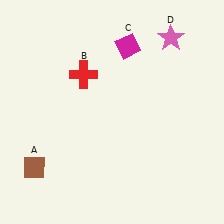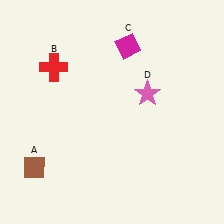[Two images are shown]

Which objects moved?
The objects that moved are: the red cross (B), the pink star (D).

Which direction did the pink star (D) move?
The pink star (D) moved down.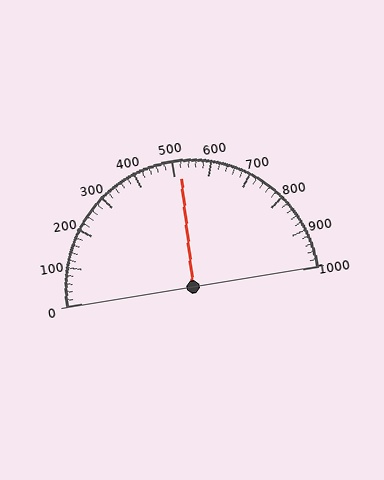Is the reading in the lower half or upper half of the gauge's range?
The reading is in the upper half of the range (0 to 1000).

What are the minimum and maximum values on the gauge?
The gauge ranges from 0 to 1000.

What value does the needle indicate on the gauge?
The needle indicates approximately 520.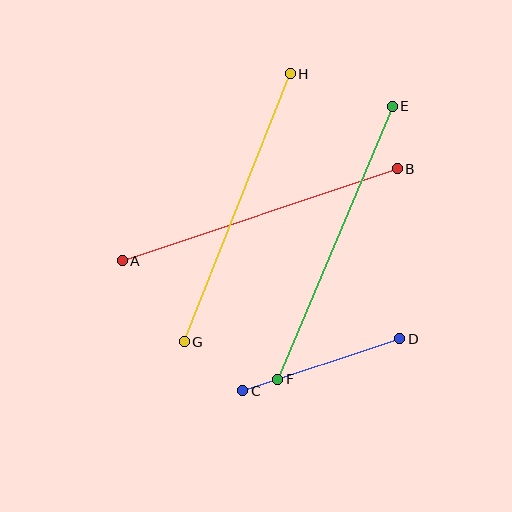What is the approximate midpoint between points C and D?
The midpoint is at approximately (321, 365) pixels.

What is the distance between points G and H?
The distance is approximately 288 pixels.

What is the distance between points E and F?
The distance is approximately 296 pixels.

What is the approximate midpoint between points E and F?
The midpoint is at approximately (335, 243) pixels.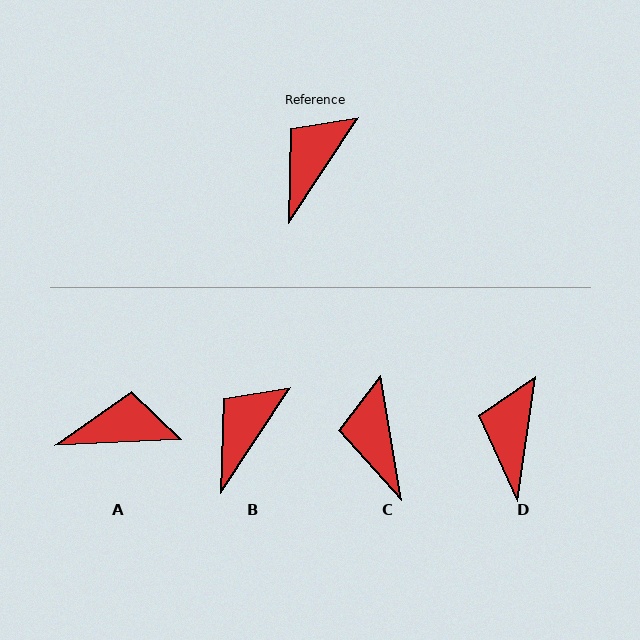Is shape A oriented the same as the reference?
No, it is off by about 53 degrees.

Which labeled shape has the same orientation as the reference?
B.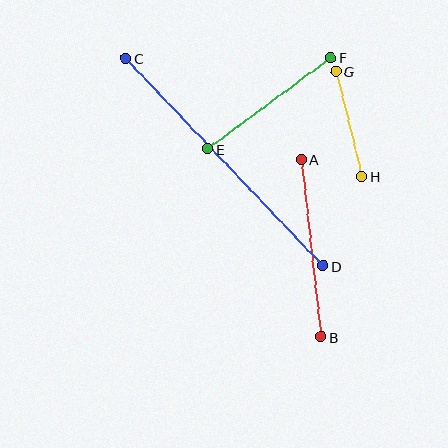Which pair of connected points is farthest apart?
Points C and D are farthest apart.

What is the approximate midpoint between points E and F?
The midpoint is at approximately (269, 103) pixels.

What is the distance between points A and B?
The distance is approximately 179 pixels.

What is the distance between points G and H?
The distance is approximately 108 pixels.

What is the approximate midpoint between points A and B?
The midpoint is at approximately (311, 248) pixels.